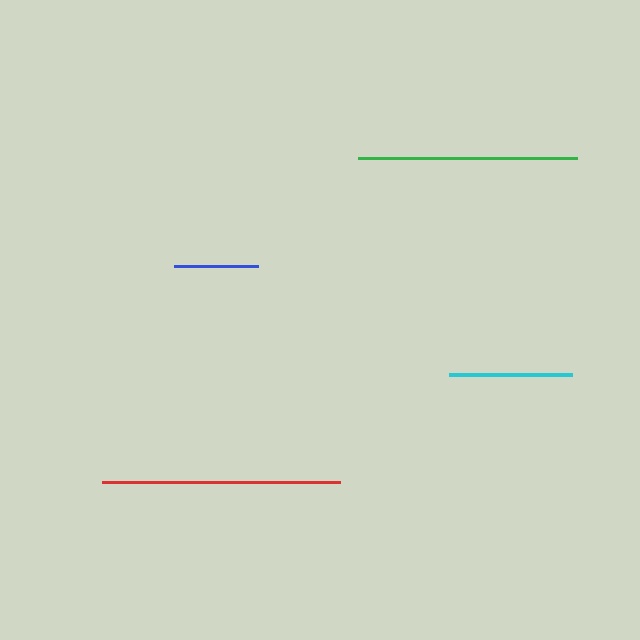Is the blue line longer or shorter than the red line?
The red line is longer than the blue line.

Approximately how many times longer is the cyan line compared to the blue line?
The cyan line is approximately 1.5 times the length of the blue line.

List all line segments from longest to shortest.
From longest to shortest: red, green, cyan, blue.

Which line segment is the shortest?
The blue line is the shortest at approximately 85 pixels.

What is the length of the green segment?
The green segment is approximately 218 pixels long.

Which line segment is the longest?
The red line is the longest at approximately 237 pixels.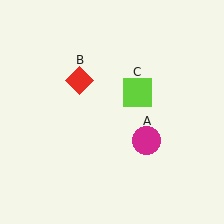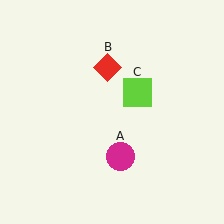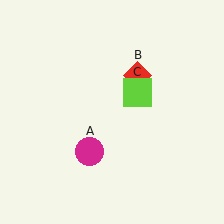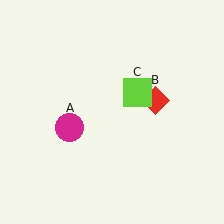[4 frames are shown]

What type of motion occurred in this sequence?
The magenta circle (object A), red diamond (object B) rotated clockwise around the center of the scene.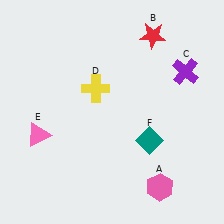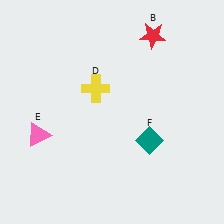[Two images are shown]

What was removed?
The purple cross (C), the pink hexagon (A) were removed in Image 2.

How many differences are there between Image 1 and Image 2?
There are 2 differences between the two images.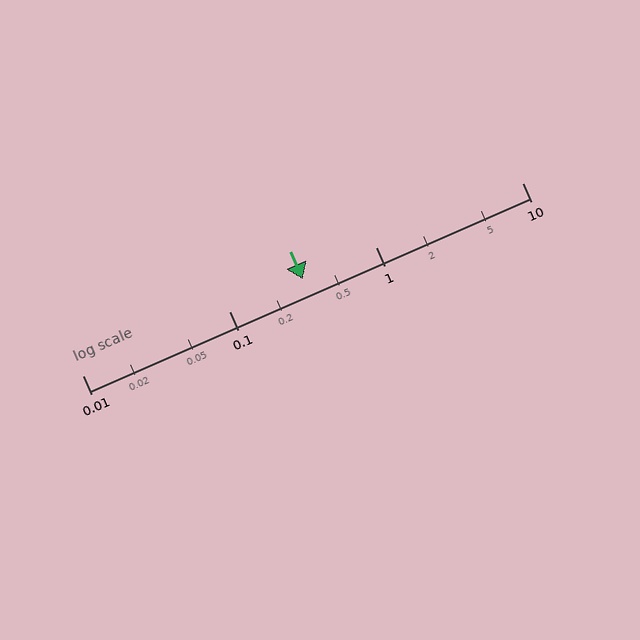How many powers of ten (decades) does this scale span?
The scale spans 3 decades, from 0.01 to 10.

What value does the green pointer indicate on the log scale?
The pointer indicates approximately 0.32.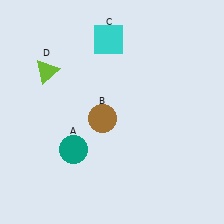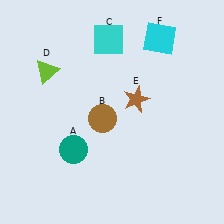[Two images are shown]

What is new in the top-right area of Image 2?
A cyan square (F) was added in the top-right area of Image 2.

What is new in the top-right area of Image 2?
A brown star (E) was added in the top-right area of Image 2.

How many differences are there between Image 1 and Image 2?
There are 2 differences between the two images.